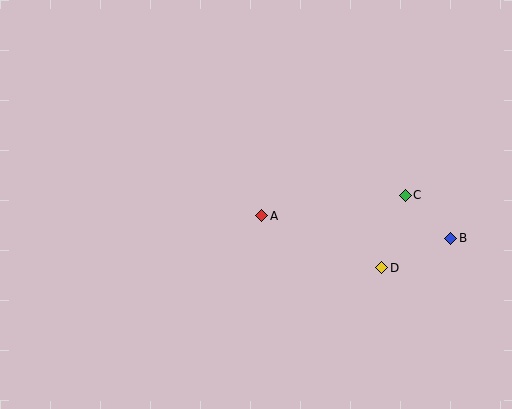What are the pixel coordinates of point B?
Point B is at (451, 238).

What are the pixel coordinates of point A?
Point A is at (262, 216).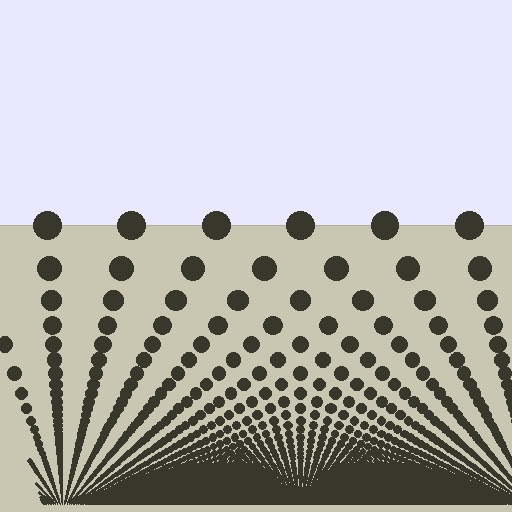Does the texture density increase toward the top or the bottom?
Density increases toward the bottom.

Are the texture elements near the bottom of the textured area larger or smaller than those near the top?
Smaller. The gradient is inverted — elements near the bottom are smaller and denser.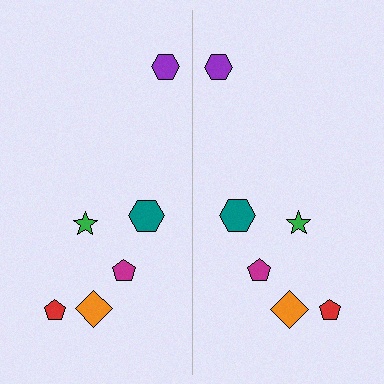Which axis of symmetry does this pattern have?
The pattern has a vertical axis of symmetry running through the center of the image.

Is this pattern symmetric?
Yes, this pattern has bilateral (reflection) symmetry.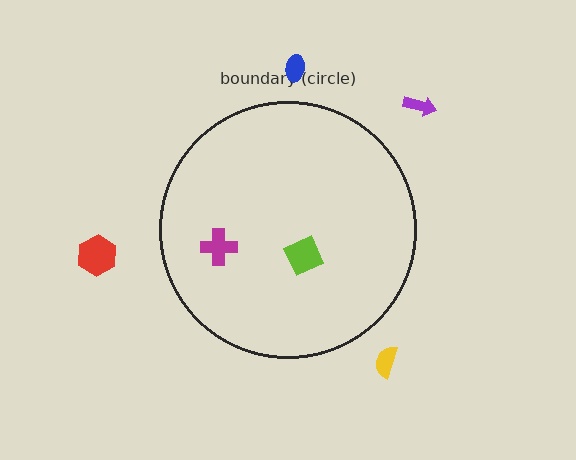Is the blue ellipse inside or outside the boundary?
Outside.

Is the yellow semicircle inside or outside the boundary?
Outside.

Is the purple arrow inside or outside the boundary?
Outside.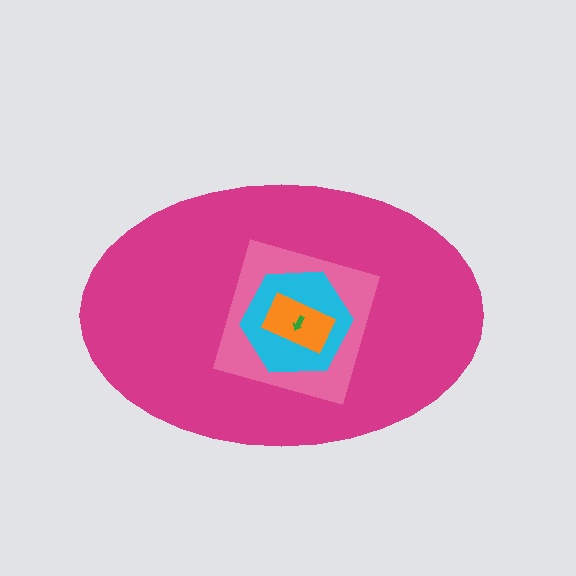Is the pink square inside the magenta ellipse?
Yes.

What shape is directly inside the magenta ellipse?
The pink square.